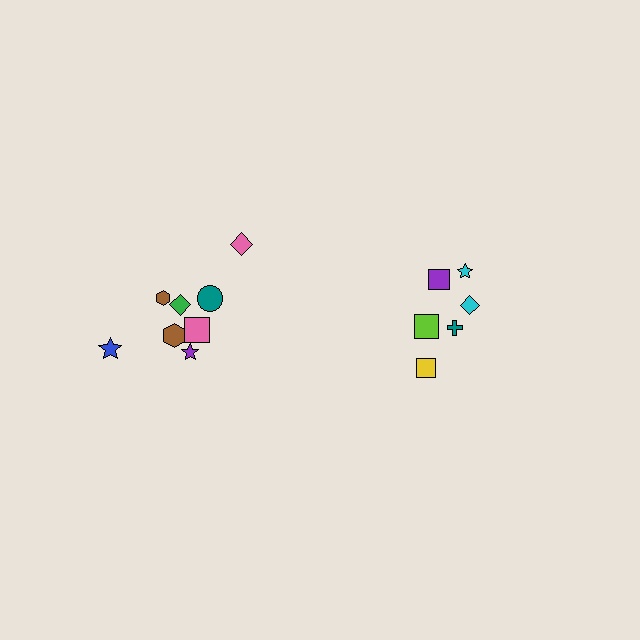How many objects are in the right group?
There are 6 objects.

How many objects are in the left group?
There are 8 objects.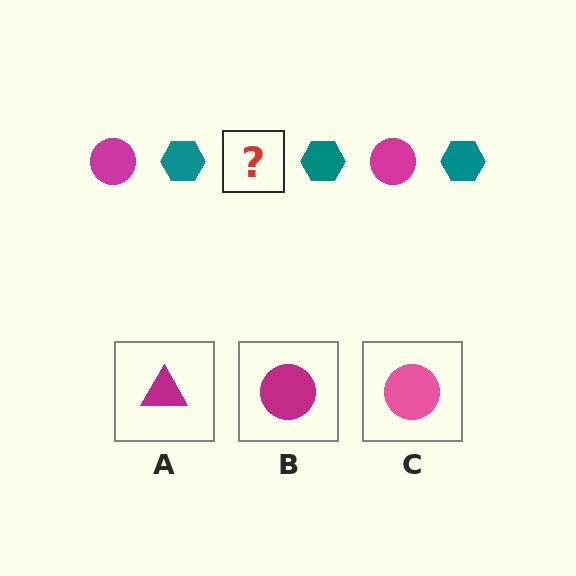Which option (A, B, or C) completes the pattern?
B.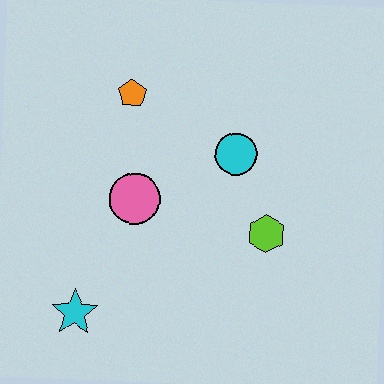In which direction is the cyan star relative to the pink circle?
The cyan star is below the pink circle.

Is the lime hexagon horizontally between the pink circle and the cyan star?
No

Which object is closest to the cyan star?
The pink circle is closest to the cyan star.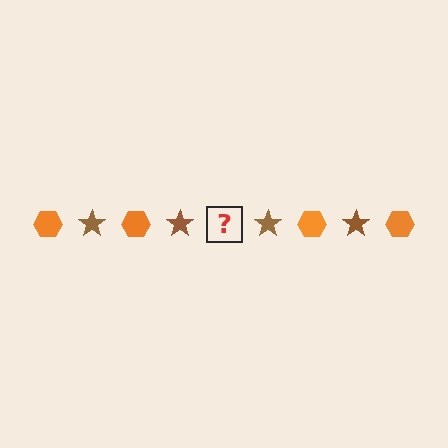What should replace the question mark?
The question mark should be replaced with an orange hexagon.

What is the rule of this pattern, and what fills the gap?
The rule is that the pattern alternates between orange hexagon and brown star. The gap should be filled with an orange hexagon.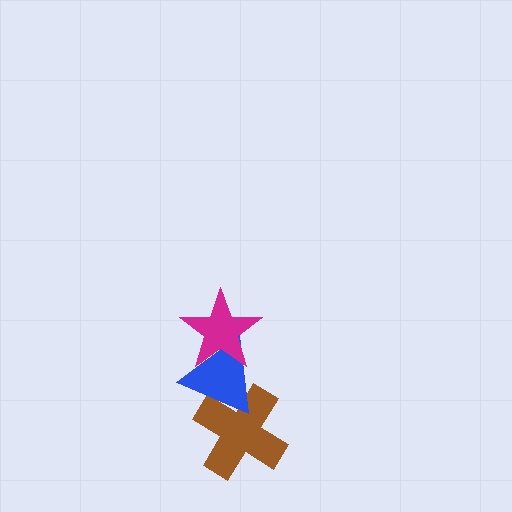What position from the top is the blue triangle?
The blue triangle is 2nd from the top.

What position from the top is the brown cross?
The brown cross is 3rd from the top.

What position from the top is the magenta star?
The magenta star is 1st from the top.